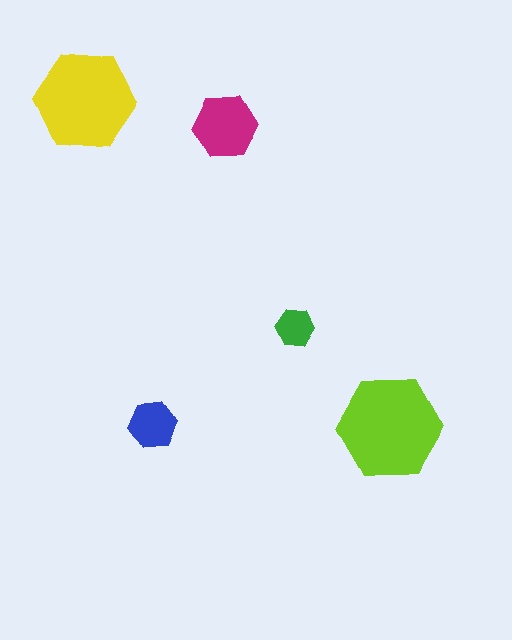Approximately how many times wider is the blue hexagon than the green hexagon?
About 1.5 times wider.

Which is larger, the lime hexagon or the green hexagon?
The lime one.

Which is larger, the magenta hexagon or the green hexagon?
The magenta one.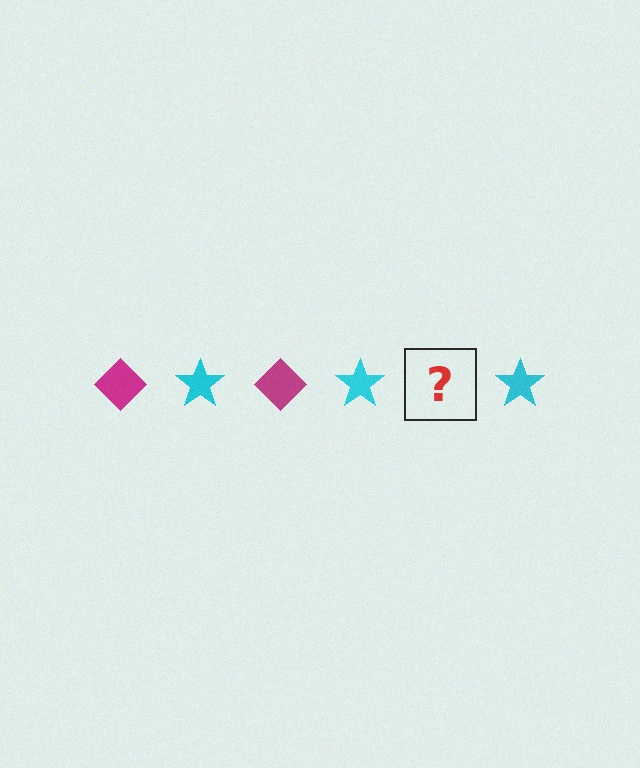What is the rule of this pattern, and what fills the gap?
The rule is that the pattern alternates between magenta diamond and cyan star. The gap should be filled with a magenta diamond.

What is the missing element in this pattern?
The missing element is a magenta diamond.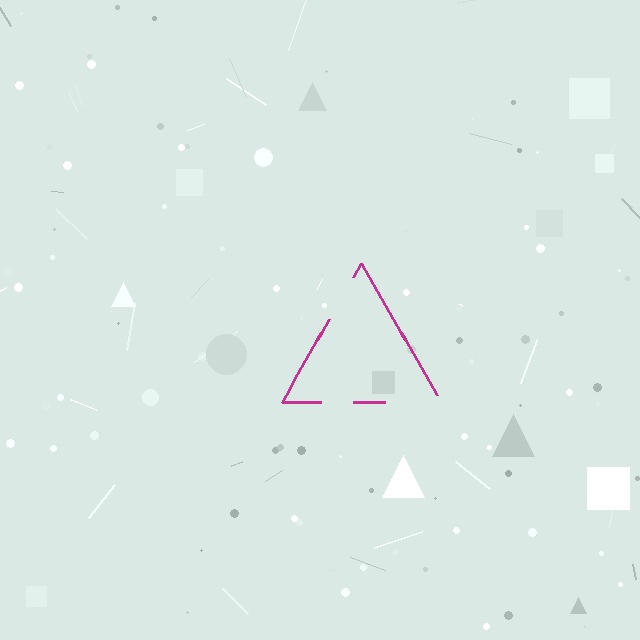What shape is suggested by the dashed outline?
The dashed outline suggests a triangle.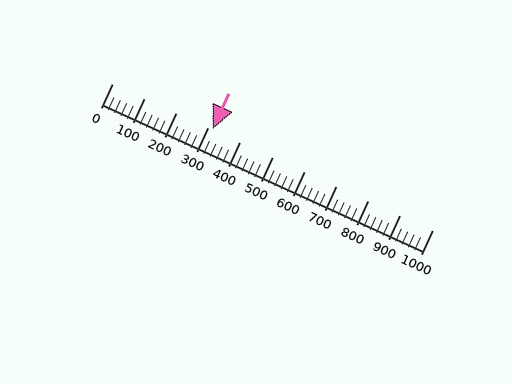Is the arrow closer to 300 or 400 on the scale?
The arrow is closer to 300.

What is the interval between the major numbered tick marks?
The major tick marks are spaced 100 units apart.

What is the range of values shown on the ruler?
The ruler shows values from 0 to 1000.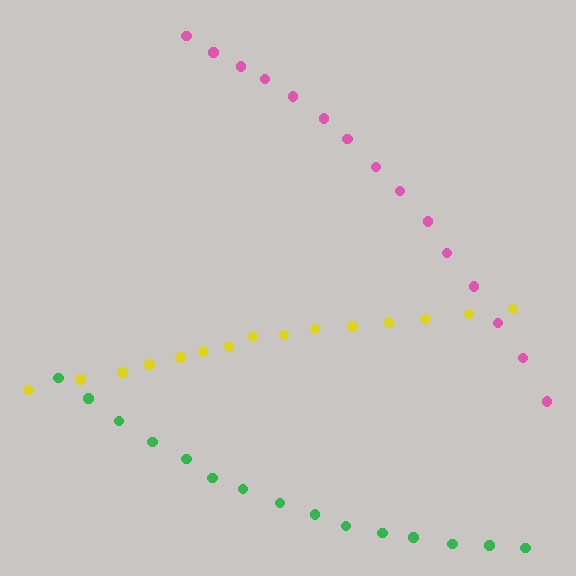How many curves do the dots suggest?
There are 3 distinct paths.